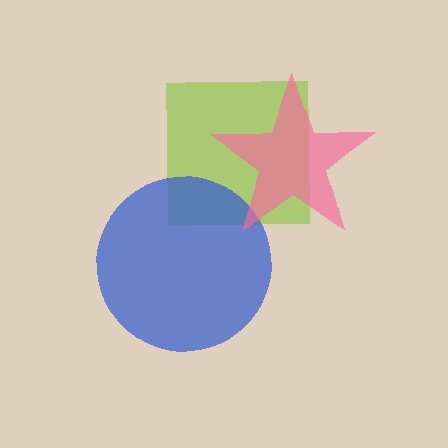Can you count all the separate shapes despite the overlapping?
Yes, there are 3 separate shapes.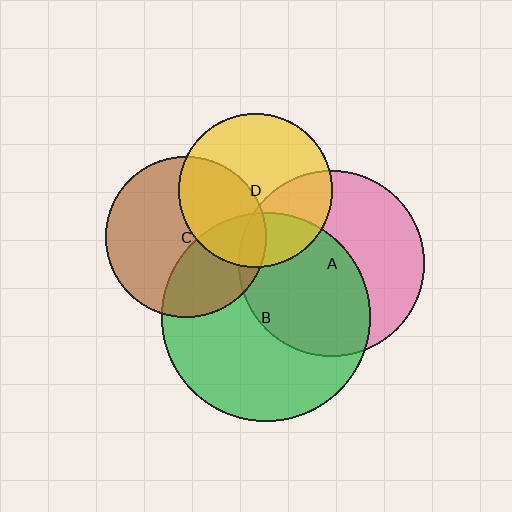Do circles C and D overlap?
Yes.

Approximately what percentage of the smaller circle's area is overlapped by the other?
Approximately 35%.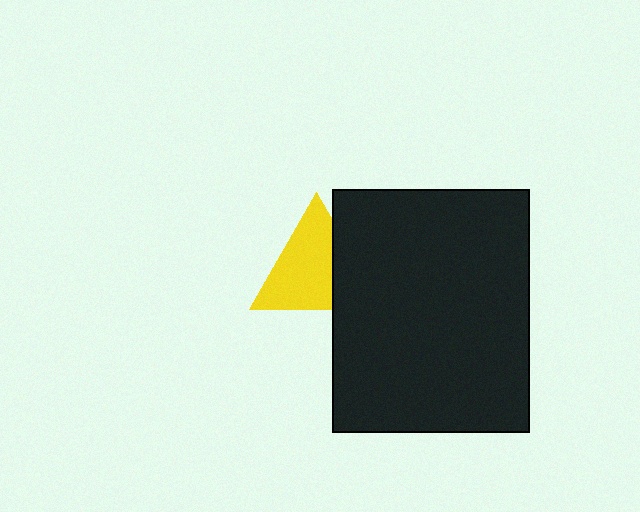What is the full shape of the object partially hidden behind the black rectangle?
The partially hidden object is a yellow triangle.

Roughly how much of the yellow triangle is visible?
Most of it is visible (roughly 69%).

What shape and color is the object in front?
The object in front is a black rectangle.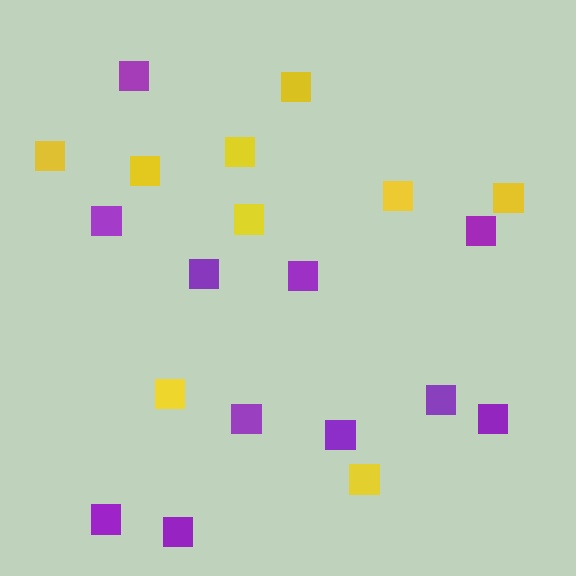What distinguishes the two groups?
There are 2 groups: one group of yellow squares (9) and one group of purple squares (11).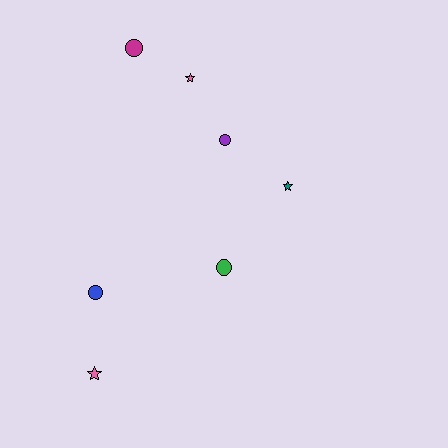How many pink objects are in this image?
There are 2 pink objects.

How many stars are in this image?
There are 3 stars.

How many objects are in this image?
There are 7 objects.